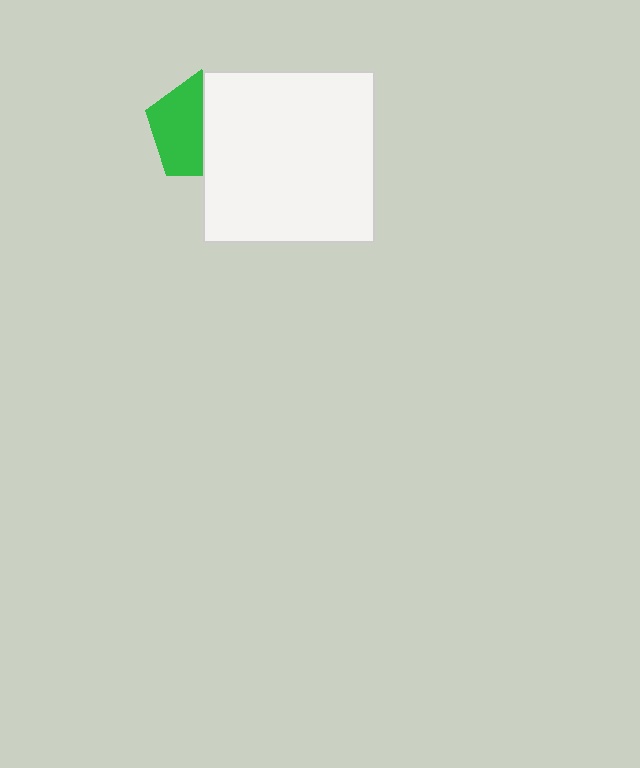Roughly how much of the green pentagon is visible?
About half of it is visible (roughly 53%).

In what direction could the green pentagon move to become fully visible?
The green pentagon could move left. That would shift it out from behind the white square entirely.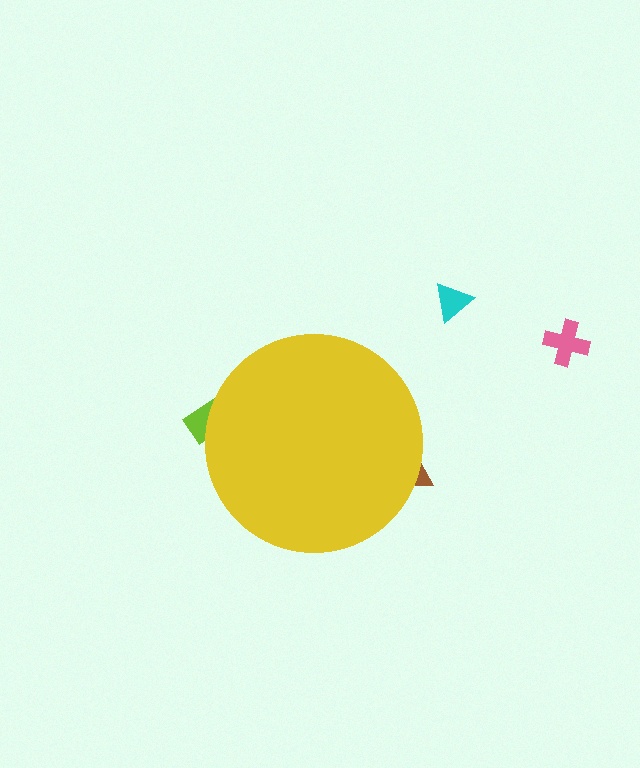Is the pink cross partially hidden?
No, the pink cross is fully visible.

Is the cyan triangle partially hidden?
No, the cyan triangle is fully visible.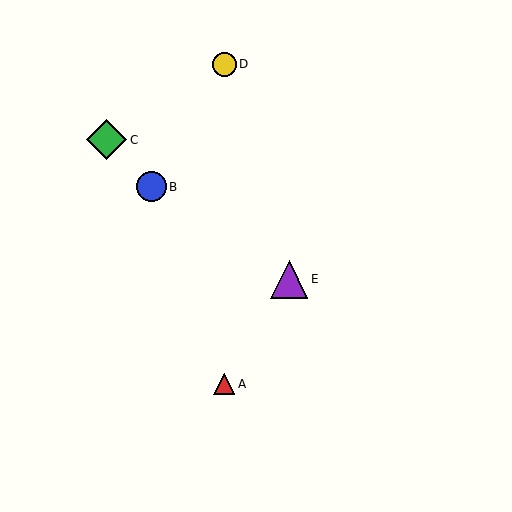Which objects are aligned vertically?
Objects A, D are aligned vertically.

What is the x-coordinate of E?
Object E is at x≈289.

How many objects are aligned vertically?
2 objects (A, D) are aligned vertically.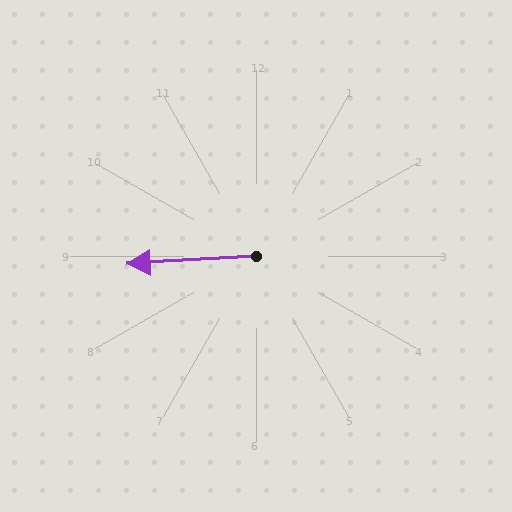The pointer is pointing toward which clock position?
Roughly 9 o'clock.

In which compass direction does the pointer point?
West.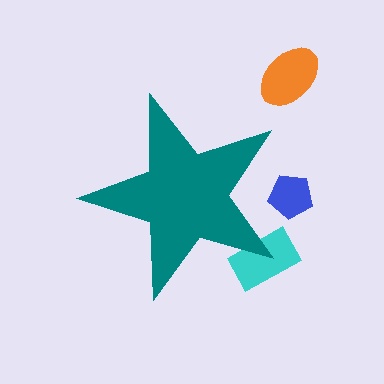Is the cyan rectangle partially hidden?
Yes, the cyan rectangle is partially hidden behind the teal star.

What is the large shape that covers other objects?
A teal star.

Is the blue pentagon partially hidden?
Yes, the blue pentagon is partially hidden behind the teal star.